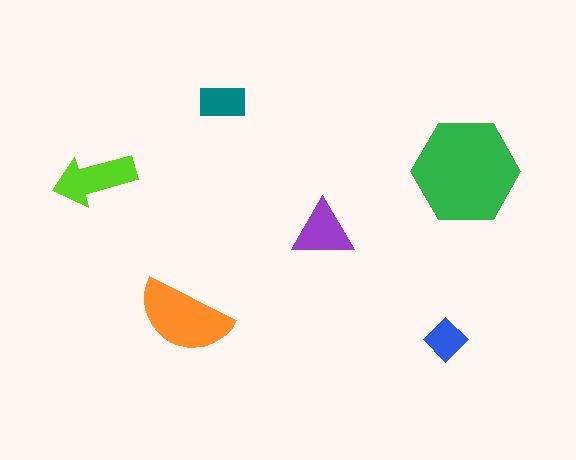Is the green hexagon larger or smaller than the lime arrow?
Larger.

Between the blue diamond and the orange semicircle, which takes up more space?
The orange semicircle.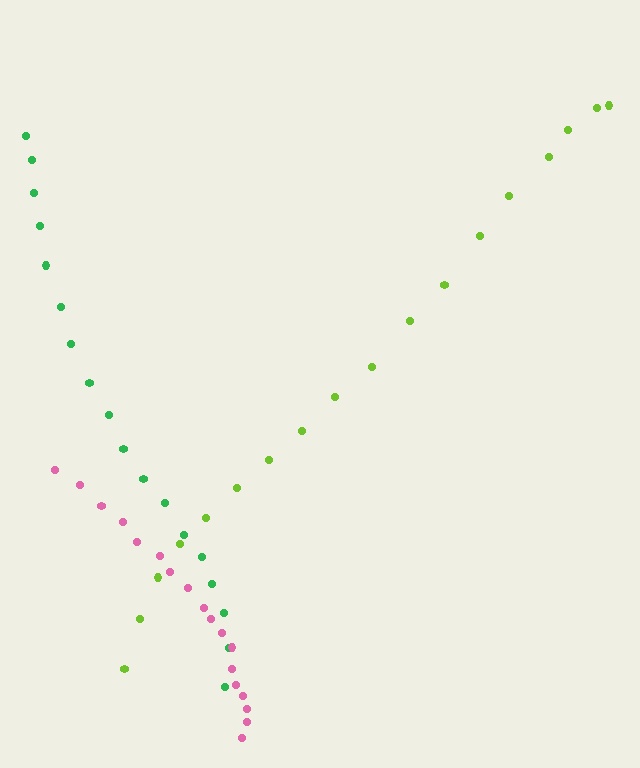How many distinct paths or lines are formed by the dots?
There are 3 distinct paths.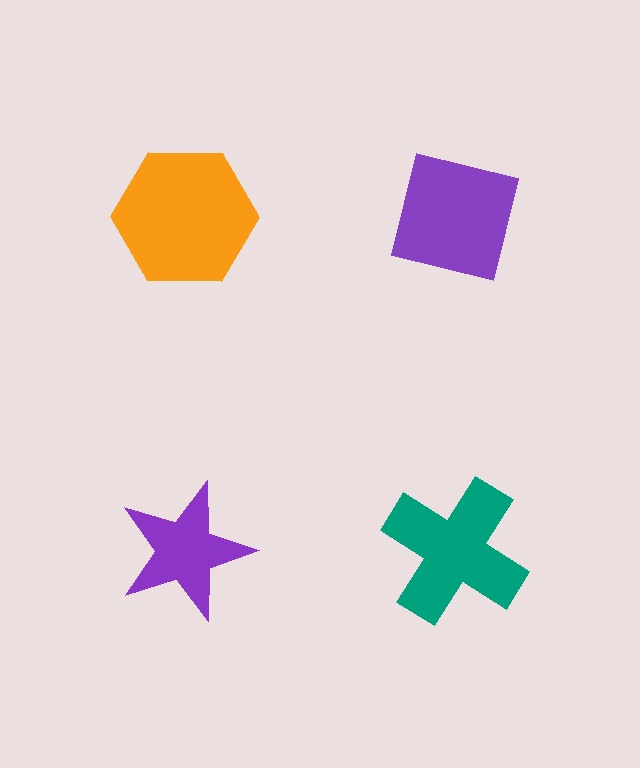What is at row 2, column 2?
A teal cross.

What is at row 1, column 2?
A purple square.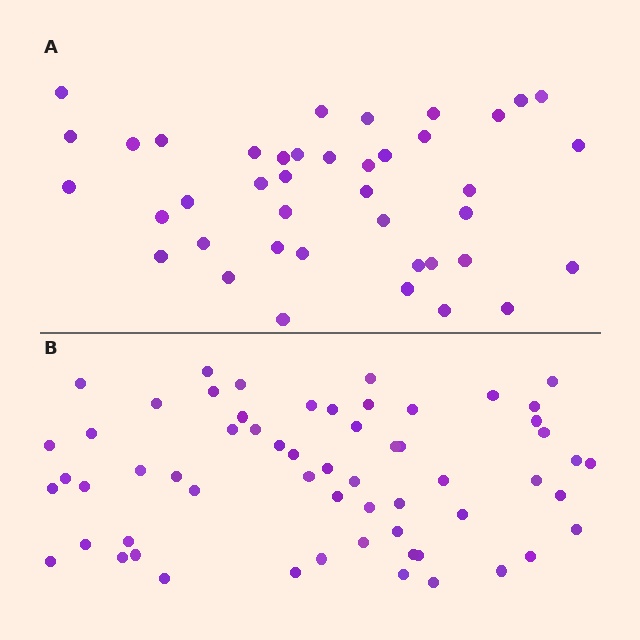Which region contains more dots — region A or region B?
Region B (the bottom region) has more dots.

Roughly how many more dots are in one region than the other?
Region B has approximately 20 more dots than region A.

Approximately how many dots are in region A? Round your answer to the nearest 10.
About 40 dots. (The exact count is 41, which rounds to 40.)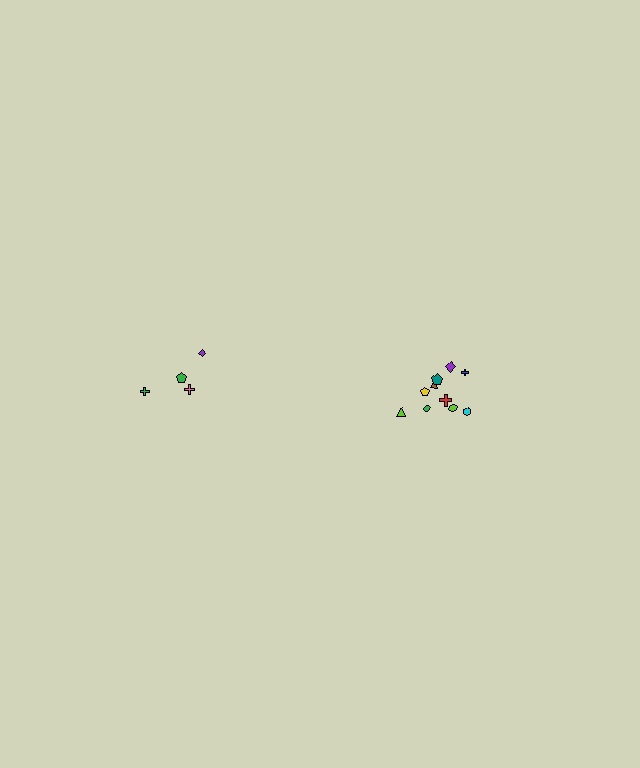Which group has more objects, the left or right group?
The right group.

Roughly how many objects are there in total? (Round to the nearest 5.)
Roughly 15 objects in total.